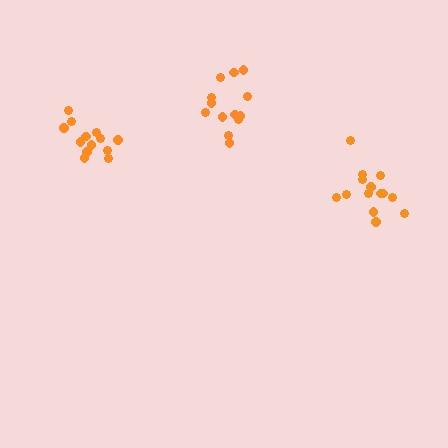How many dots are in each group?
Group 1: 13 dots, Group 2: 13 dots, Group 3: 14 dots (40 total).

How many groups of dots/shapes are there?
There are 3 groups.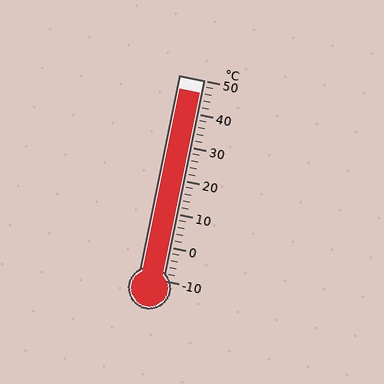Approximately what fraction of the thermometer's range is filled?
The thermometer is filled to approximately 95% of its range.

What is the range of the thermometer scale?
The thermometer scale ranges from -10°C to 50°C.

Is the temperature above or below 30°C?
The temperature is above 30°C.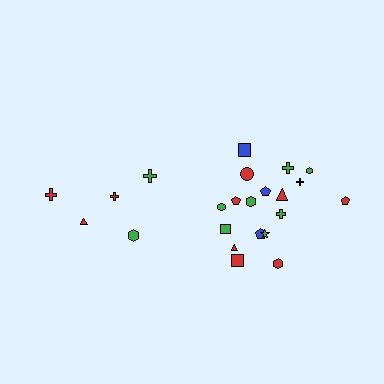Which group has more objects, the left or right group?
The right group.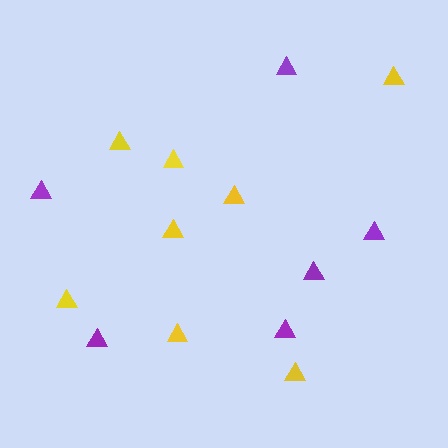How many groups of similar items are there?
There are 2 groups: one group of yellow triangles (8) and one group of purple triangles (6).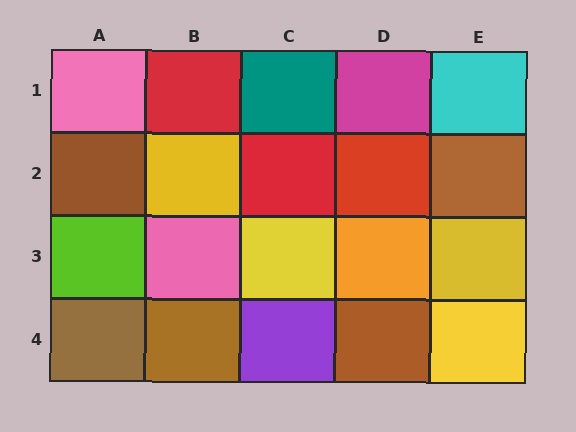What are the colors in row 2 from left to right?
Brown, yellow, red, red, brown.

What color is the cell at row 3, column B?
Pink.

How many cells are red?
3 cells are red.